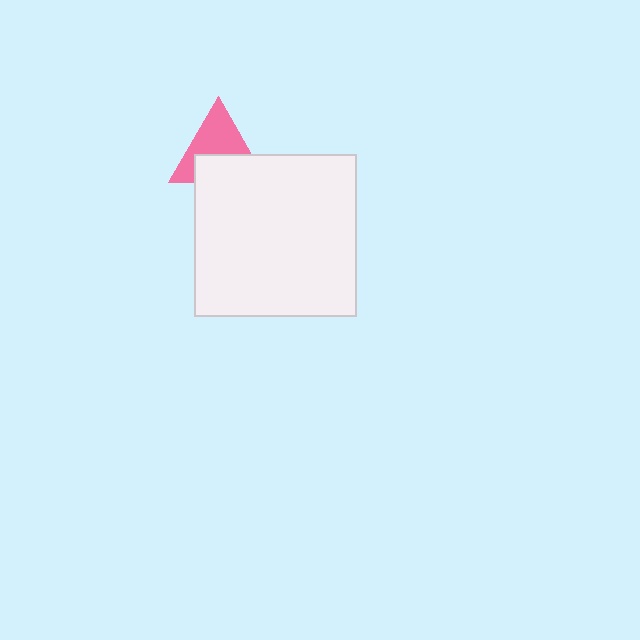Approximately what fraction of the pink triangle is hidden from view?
Roughly 45% of the pink triangle is hidden behind the white square.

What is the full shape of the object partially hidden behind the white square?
The partially hidden object is a pink triangle.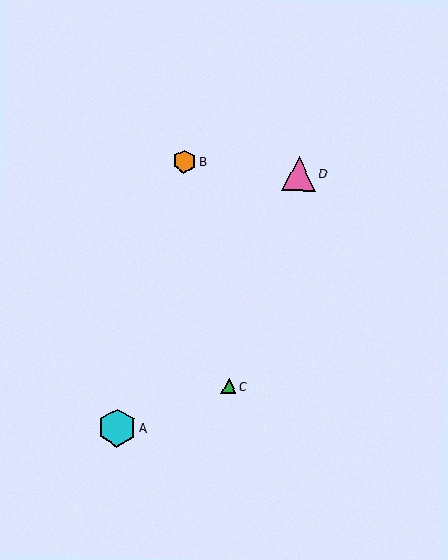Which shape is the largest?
The cyan hexagon (labeled A) is the largest.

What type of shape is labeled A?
Shape A is a cyan hexagon.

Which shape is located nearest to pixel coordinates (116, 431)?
The cyan hexagon (labeled A) at (117, 428) is nearest to that location.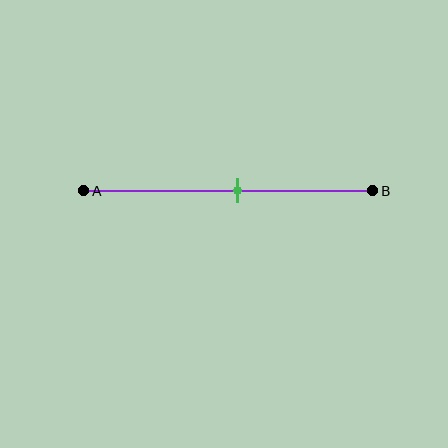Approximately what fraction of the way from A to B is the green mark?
The green mark is approximately 55% of the way from A to B.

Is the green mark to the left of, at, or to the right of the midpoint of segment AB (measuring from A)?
The green mark is to the right of the midpoint of segment AB.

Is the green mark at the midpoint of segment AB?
No, the mark is at about 55% from A, not at the 50% midpoint.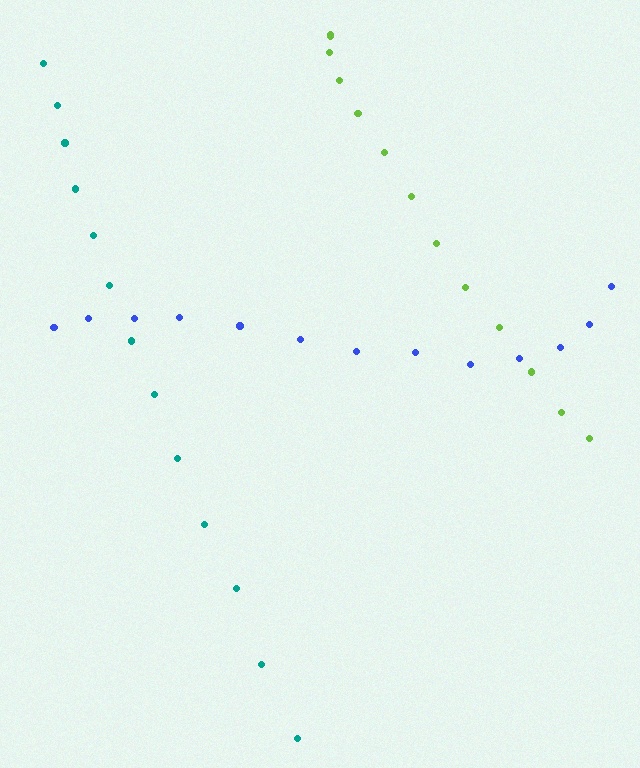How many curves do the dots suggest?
There are 3 distinct paths.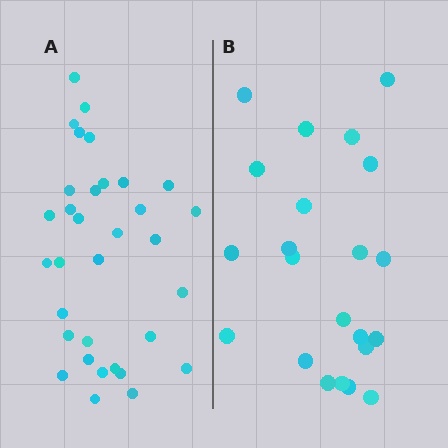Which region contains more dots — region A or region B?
Region A (the left region) has more dots.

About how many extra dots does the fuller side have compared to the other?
Region A has roughly 12 or so more dots than region B.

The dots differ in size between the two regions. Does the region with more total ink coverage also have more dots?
No. Region B has more total ink coverage because its dots are larger, but region A actually contains more individual dots. Total area can be misleading — the number of items is what matters here.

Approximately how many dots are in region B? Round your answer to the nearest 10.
About 20 dots. (The exact count is 22, which rounds to 20.)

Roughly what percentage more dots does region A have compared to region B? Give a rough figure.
About 50% more.